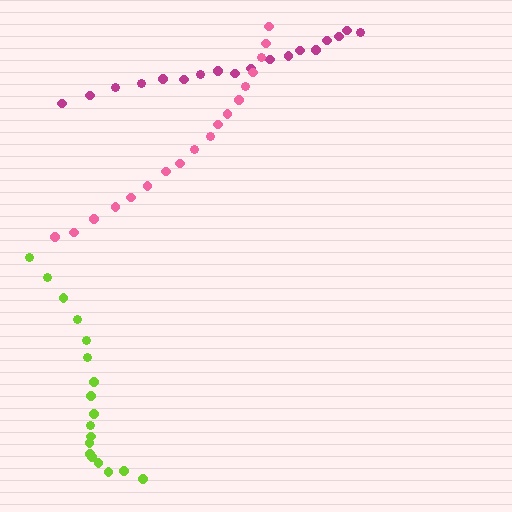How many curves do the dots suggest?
There are 3 distinct paths.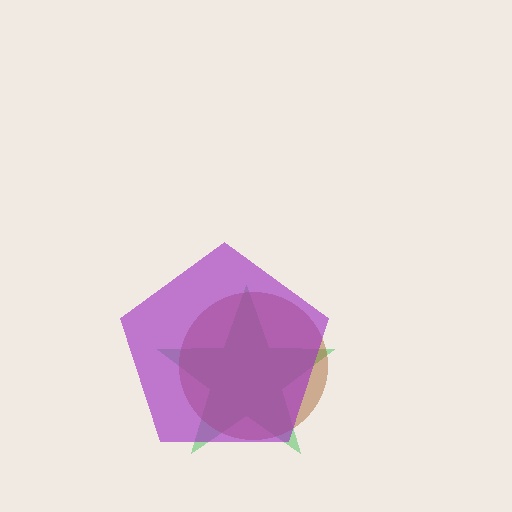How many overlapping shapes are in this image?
There are 3 overlapping shapes in the image.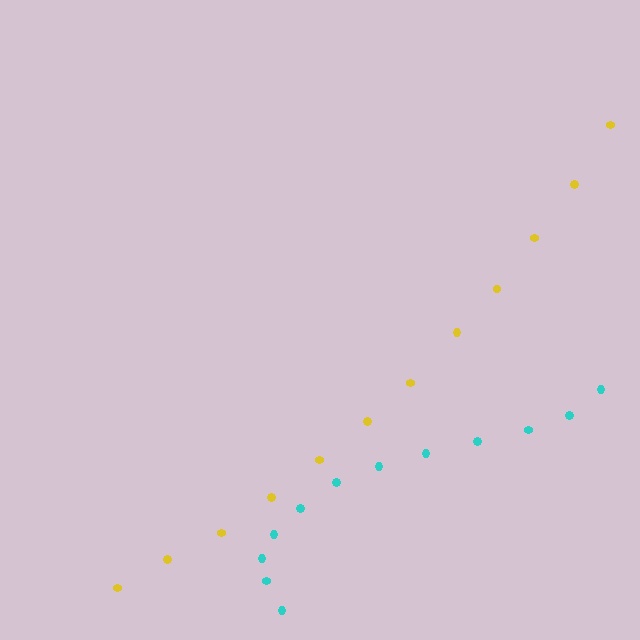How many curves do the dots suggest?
There are 2 distinct paths.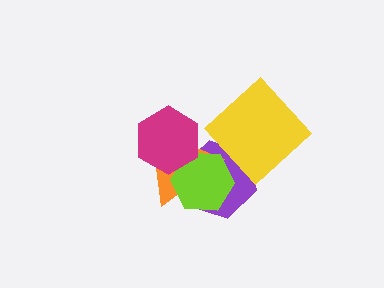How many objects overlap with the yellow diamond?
1 object overlaps with the yellow diamond.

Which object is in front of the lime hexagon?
The magenta hexagon is in front of the lime hexagon.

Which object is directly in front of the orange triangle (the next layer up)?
The lime hexagon is directly in front of the orange triangle.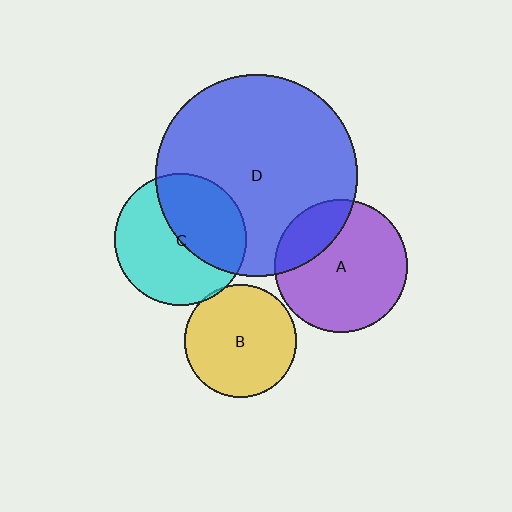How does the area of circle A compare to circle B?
Approximately 1.4 times.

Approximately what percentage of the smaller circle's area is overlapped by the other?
Approximately 45%.